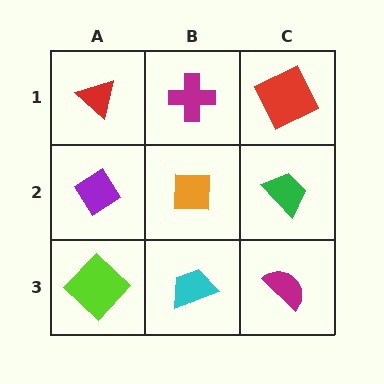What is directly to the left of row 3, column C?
A cyan trapezoid.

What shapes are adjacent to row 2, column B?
A magenta cross (row 1, column B), a cyan trapezoid (row 3, column B), a purple diamond (row 2, column A), a green trapezoid (row 2, column C).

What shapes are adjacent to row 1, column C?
A green trapezoid (row 2, column C), a magenta cross (row 1, column B).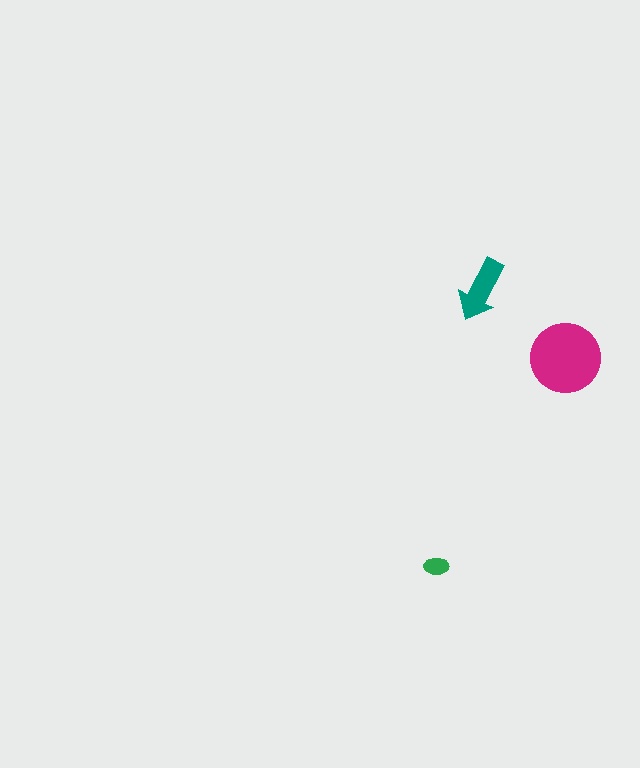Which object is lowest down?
The green ellipse is bottommost.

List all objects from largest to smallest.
The magenta circle, the teal arrow, the green ellipse.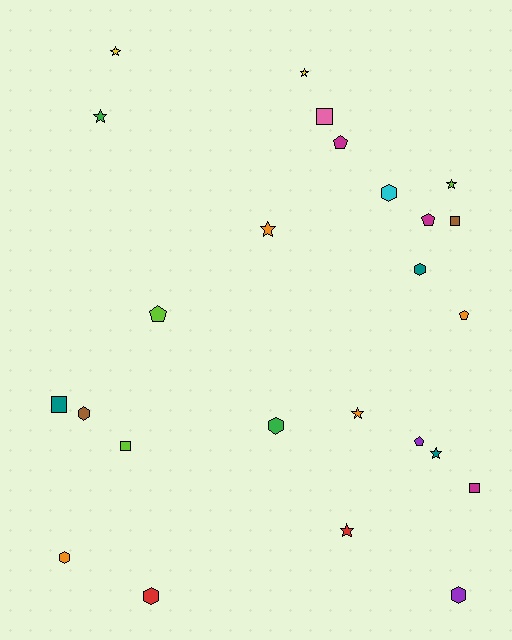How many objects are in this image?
There are 25 objects.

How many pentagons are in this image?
There are 5 pentagons.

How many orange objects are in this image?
There are 4 orange objects.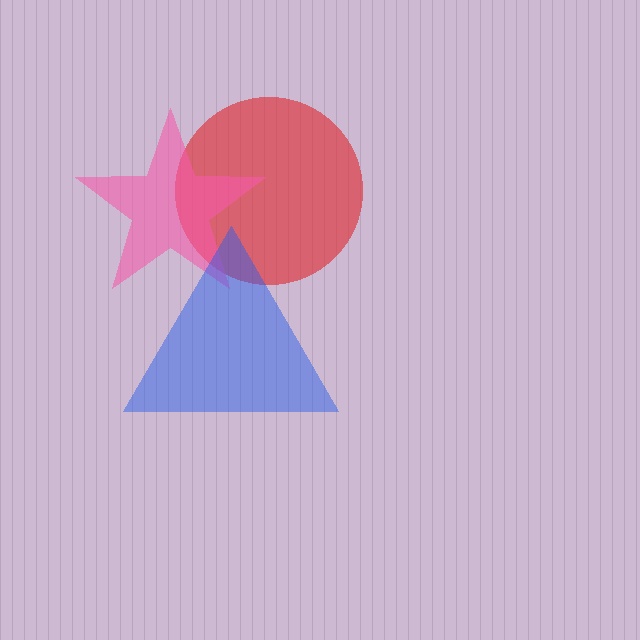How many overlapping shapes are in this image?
There are 3 overlapping shapes in the image.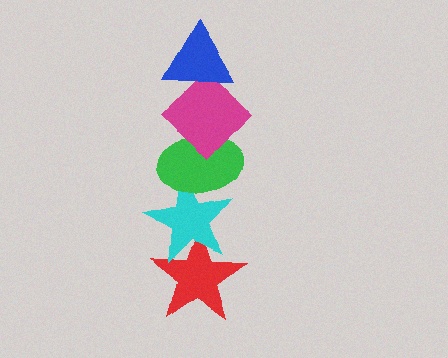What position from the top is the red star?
The red star is 5th from the top.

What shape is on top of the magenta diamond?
The blue triangle is on top of the magenta diamond.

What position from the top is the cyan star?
The cyan star is 4th from the top.